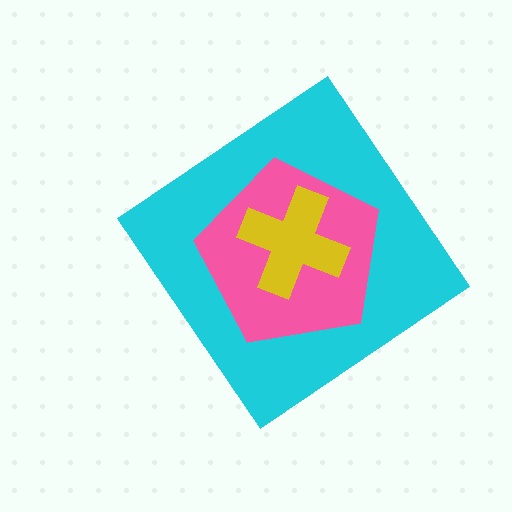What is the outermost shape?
The cyan diamond.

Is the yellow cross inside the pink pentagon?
Yes.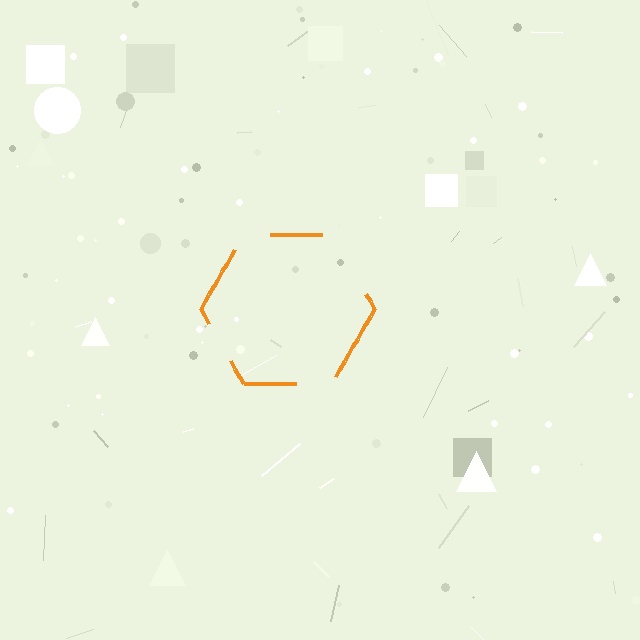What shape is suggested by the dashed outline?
The dashed outline suggests a hexagon.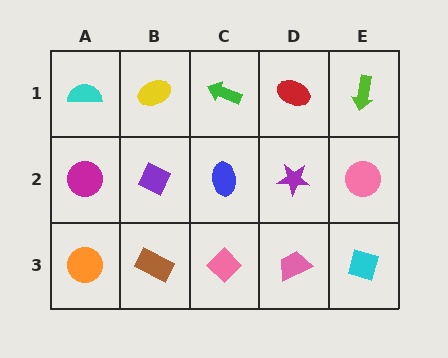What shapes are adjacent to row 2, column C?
A green arrow (row 1, column C), a pink diamond (row 3, column C), a purple diamond (row 2, column B), a purple star (row 2, column D).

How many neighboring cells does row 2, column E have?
3.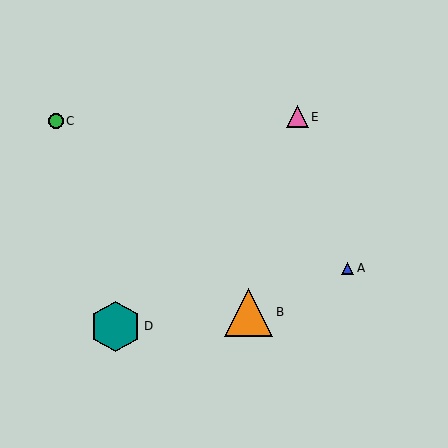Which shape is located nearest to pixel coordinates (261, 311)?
The orange triangle (labeled B) at (249, 312) is nearest to that location.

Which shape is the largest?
The teal hexagon (labeled D) is the largest.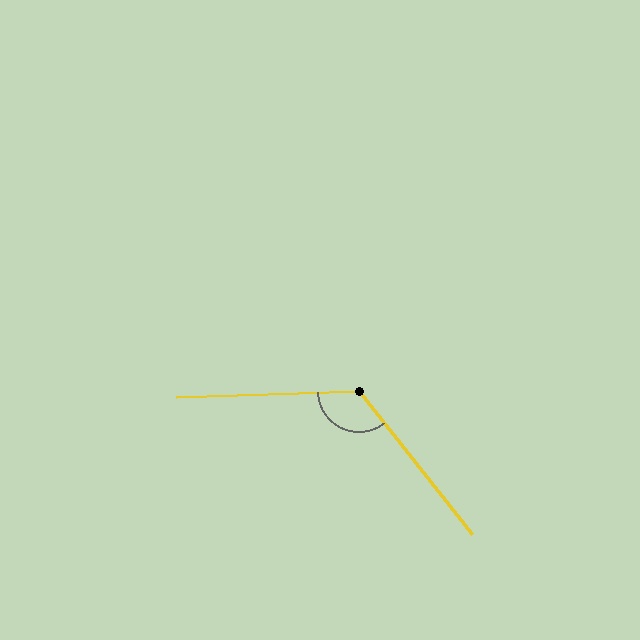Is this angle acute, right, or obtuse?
It is obtuse.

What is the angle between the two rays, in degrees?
Approximately 126 degrees.